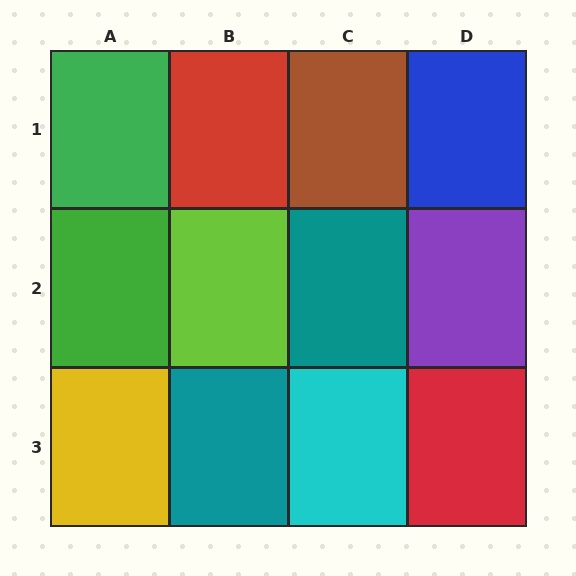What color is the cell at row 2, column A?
Green.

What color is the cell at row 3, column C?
Cyan.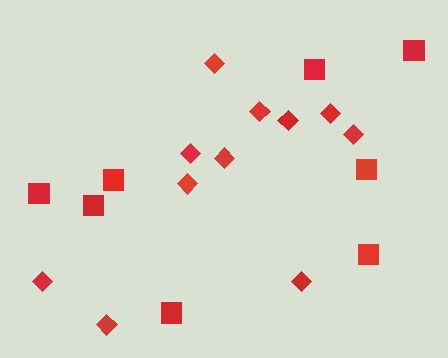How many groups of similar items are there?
There are 2 groups: one group of diamonds (11) and one group of squares (8).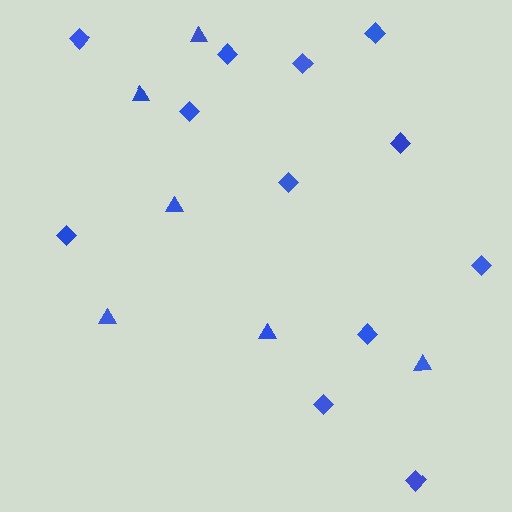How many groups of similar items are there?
There are 2 groups: one group of triangles (6) and one group of diamonds (12).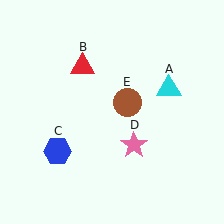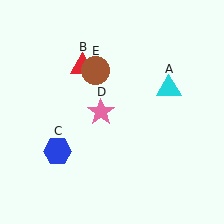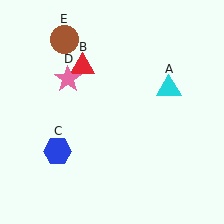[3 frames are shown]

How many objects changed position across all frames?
2 objects changed position: pink star (object D), brown circle (object E).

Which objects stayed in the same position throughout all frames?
Cyan triangle (object A) and red triangle (object B) and blue hexagon (object C) remained stationary.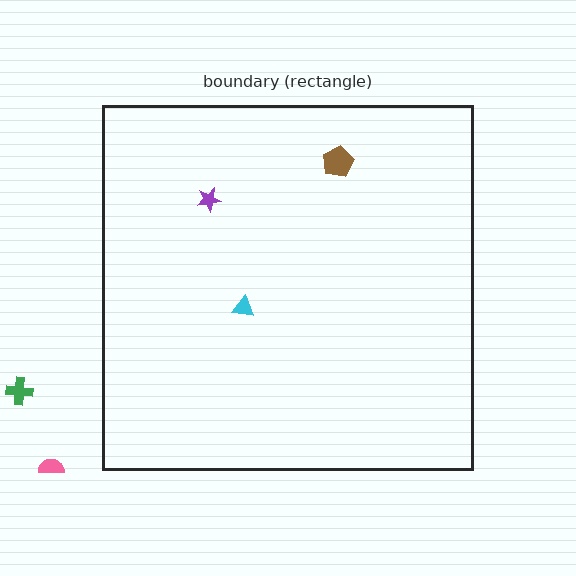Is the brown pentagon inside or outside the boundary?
Inside.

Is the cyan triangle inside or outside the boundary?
Inside.